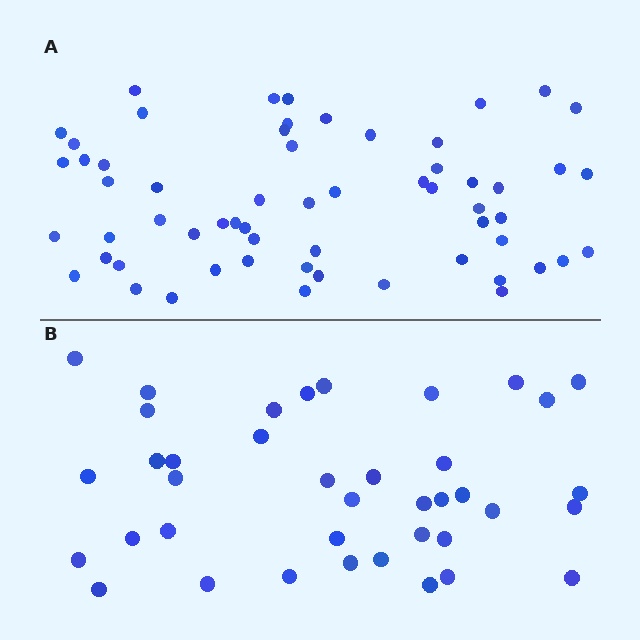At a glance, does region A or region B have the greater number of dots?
Region A (the top region) has more dots.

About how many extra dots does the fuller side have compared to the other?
Region A has approximately 20 more dots than region B.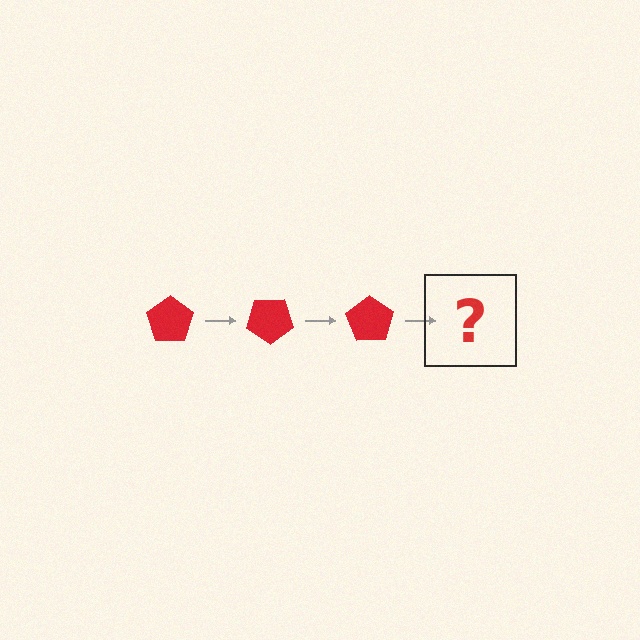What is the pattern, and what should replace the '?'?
The pattern is that the pentagon rotates 35 degrees each step. The '?' should be a red pentagon rotated 105 degrees.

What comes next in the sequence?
The next element should be a red pentagon rotated 105 degrees.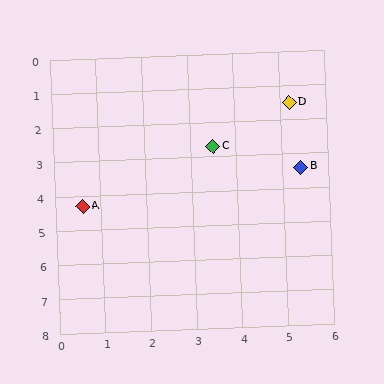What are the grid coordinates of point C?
Point C is at approximately (3.5, 2.7).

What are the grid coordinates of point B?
Point B is at approximately (5.4, 3.4).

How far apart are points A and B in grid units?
Points A and B are about 4.9 grid units apart.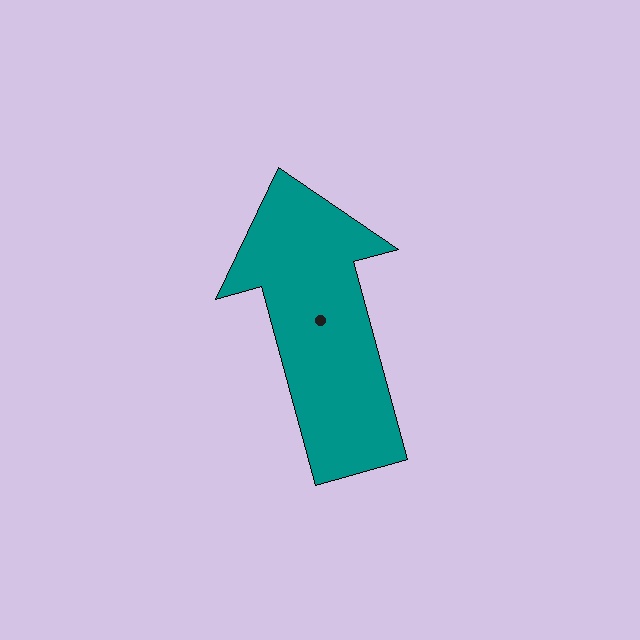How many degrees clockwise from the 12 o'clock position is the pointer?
Approximately 345 degrees.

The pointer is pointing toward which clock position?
Roughly 11 o'clock.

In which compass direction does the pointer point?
North.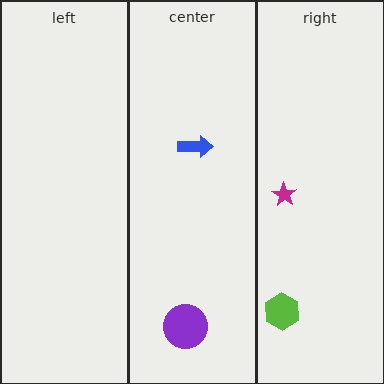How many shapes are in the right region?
2.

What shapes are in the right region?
The lime hexagon, the magenta star.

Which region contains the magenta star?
The right region.